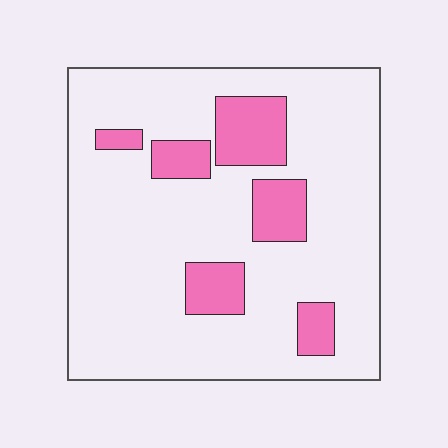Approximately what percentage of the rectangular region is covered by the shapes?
Approximately 15%.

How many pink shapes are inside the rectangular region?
6.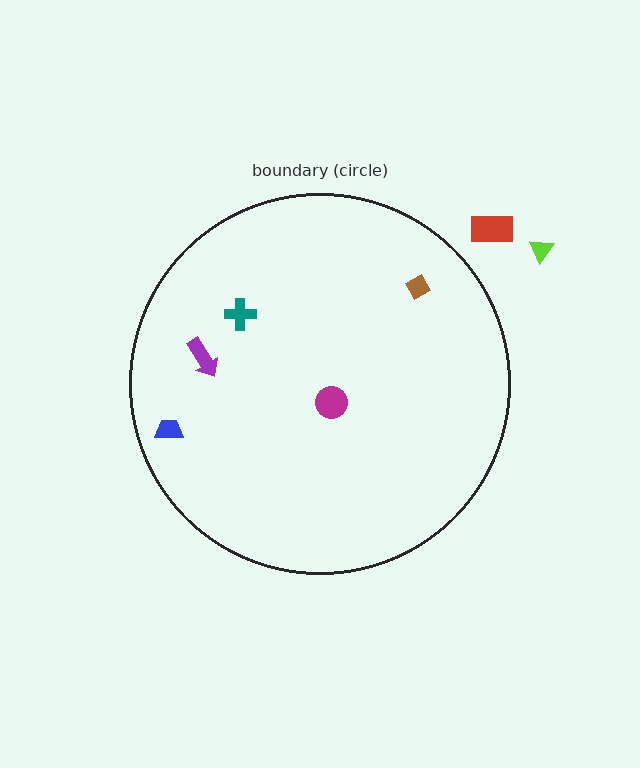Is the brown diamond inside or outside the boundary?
Inside.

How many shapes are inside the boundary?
5 inside, 2 outside.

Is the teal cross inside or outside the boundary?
Inside.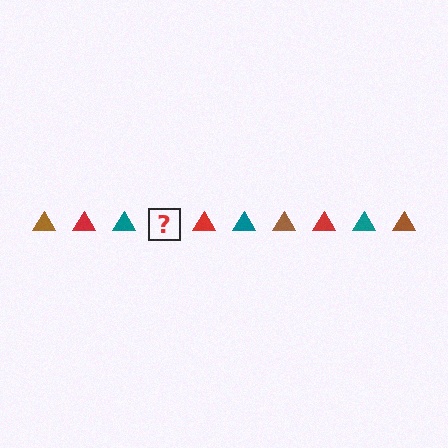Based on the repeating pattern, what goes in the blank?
The blank should be a brown triangle.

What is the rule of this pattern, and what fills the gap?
The rule is that the pattern cycles through brown, red, teal triangles. The gap should be filled with a brown triangle.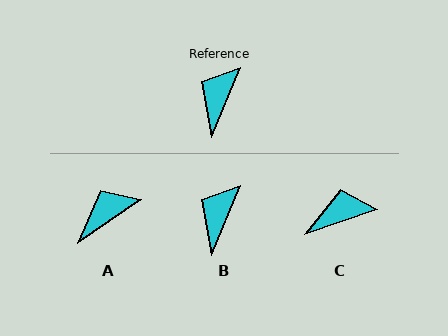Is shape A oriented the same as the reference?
No, it is off by about 33 degrees.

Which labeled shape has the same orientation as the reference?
B.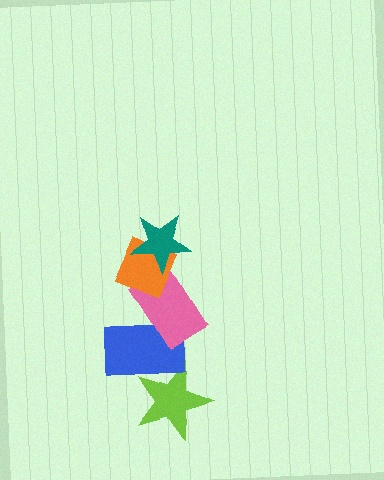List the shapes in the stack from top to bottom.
From top to bottom: the teal star, the orange diamond, the pink rectangle, the blue rectangle, the lime star.